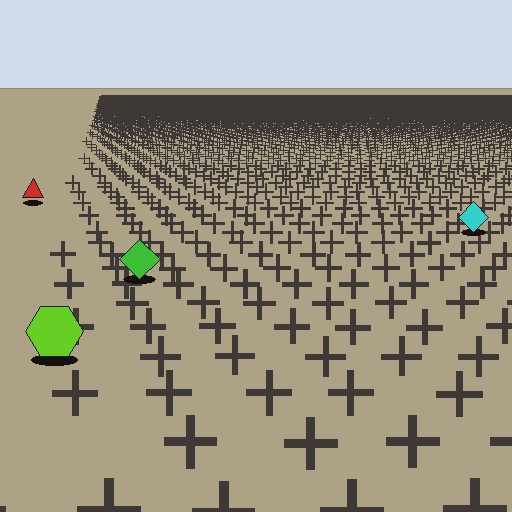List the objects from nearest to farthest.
From nearest to farthest: the lime hexagon, the green diamond, the cyan diamond, the red triangle.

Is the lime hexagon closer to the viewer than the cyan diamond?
Yes. The lime hexagon is closer — you can tell from the texture gradient: the ground texture is coarser near it.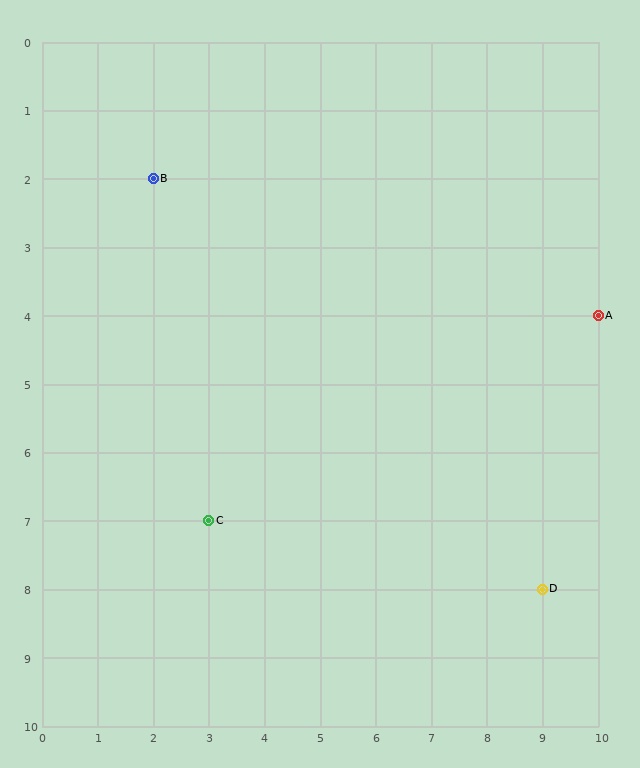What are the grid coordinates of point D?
Point D is at grid coordinates (9, 8).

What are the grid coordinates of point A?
Point A is at grid coordinates (10, 4).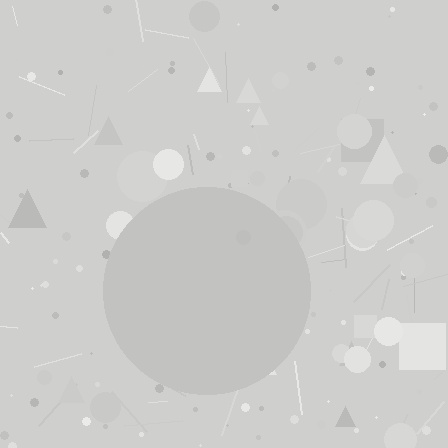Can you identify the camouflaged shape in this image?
The camouflaged shape is a circle.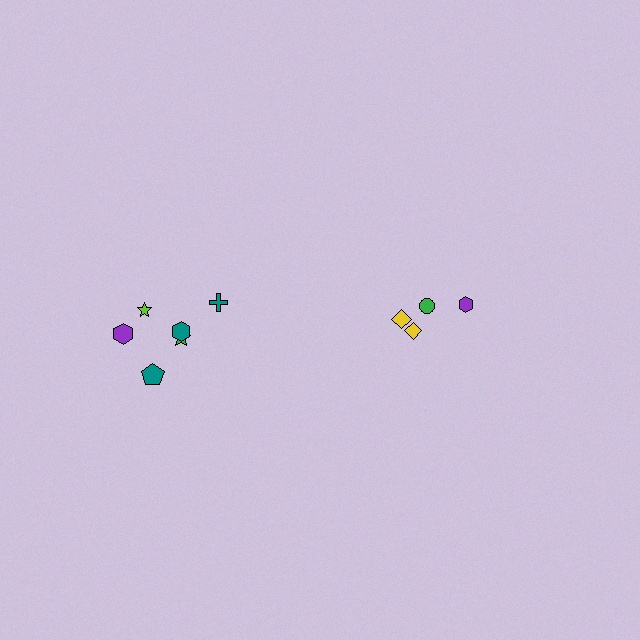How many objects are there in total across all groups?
There are 10 objects.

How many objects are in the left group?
There are 6 objects.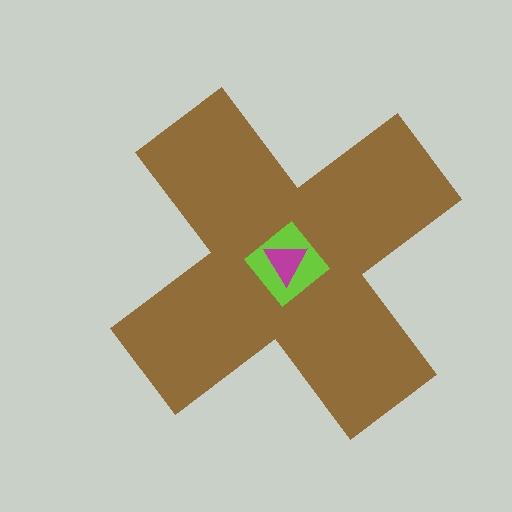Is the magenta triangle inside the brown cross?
Yes.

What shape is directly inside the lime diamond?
The magenta triangle.